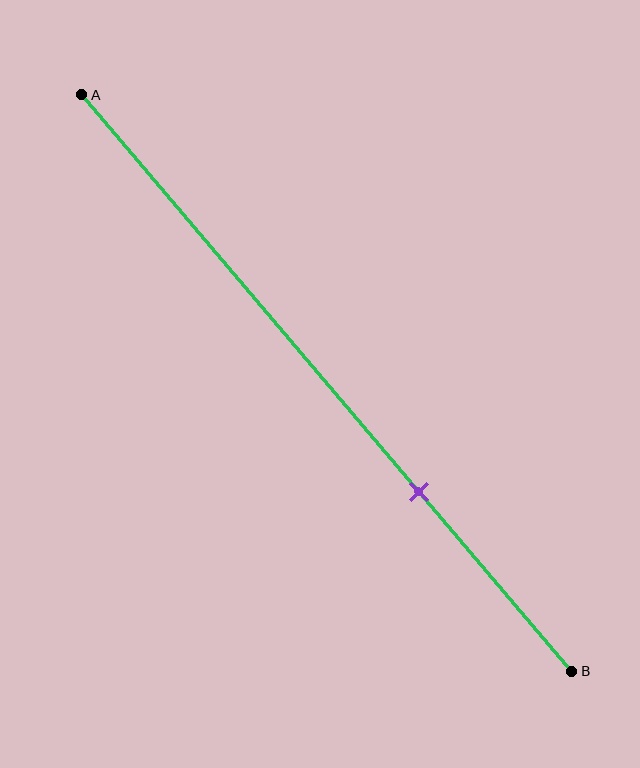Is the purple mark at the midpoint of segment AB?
No, the mark is at about 70% from A, not at the 50% midpoint.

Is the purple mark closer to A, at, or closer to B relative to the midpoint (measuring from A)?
The purple mark is closer to point B than the midpoint of segment AB.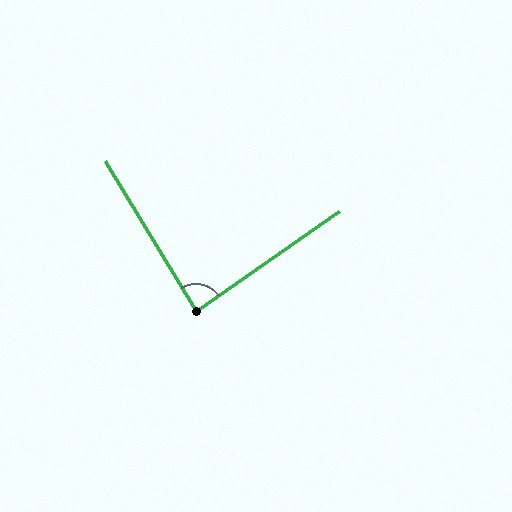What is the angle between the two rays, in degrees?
Approximately 86 degrees.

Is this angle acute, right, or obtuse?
It is approximately a right angle.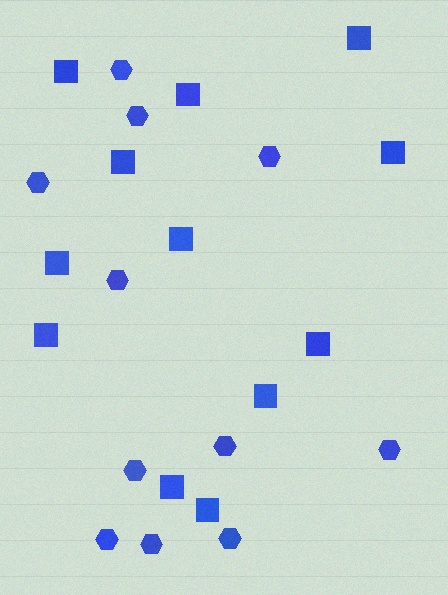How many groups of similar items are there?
There are 2 groups: one group of squares (12) and one group of hexagons (11).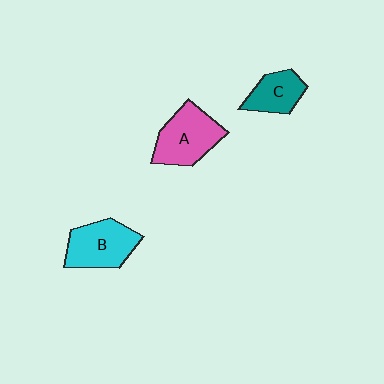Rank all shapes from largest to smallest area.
From largest to smallest: A (pink), B (cyan), C (teal).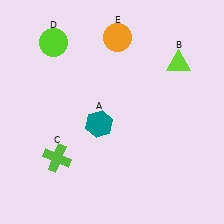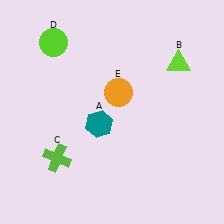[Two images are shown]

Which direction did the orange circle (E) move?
The orange circle (E) moved down.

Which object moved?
The orange circle (E) moved down.